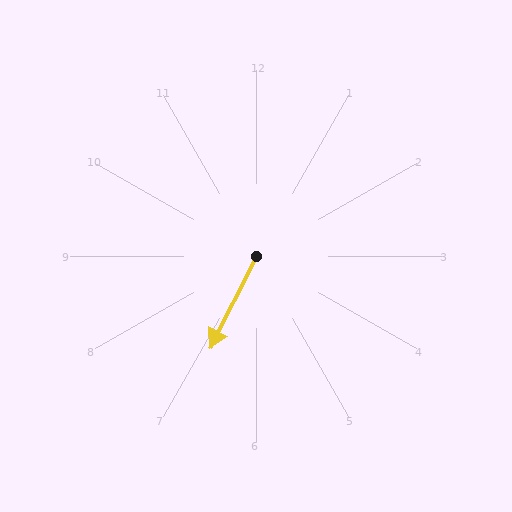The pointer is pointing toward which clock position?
Roughly 7 o'clock.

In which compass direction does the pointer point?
Southwest.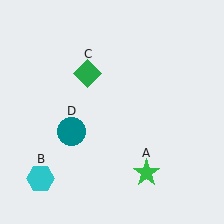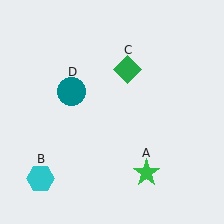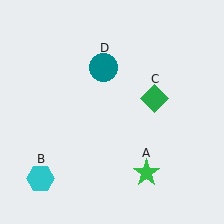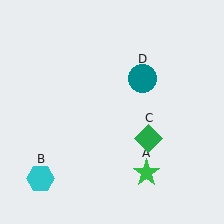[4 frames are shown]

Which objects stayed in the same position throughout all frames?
Green star (object A) and cyan hexagon (object B) remained stationary.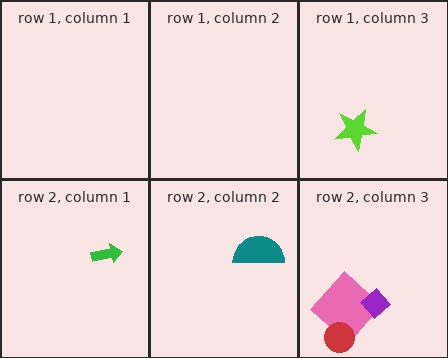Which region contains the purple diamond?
The row 2, column 3 region.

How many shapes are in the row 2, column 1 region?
1.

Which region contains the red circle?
The row 2, column 3 region.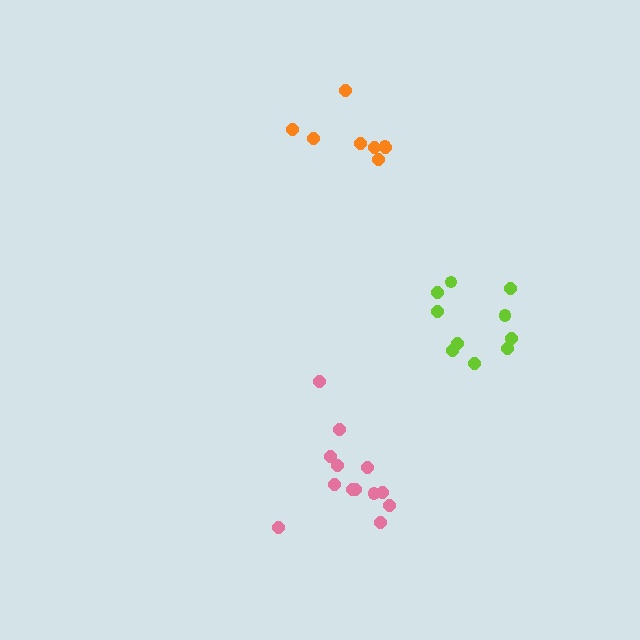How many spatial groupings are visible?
There are 3 spatial groupings.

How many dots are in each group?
Group 1: 8 dots, Group 2: 10 dots, Group 3: 13 dots (31 total).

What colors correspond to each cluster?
The clusters are colored: orange, lime, pink.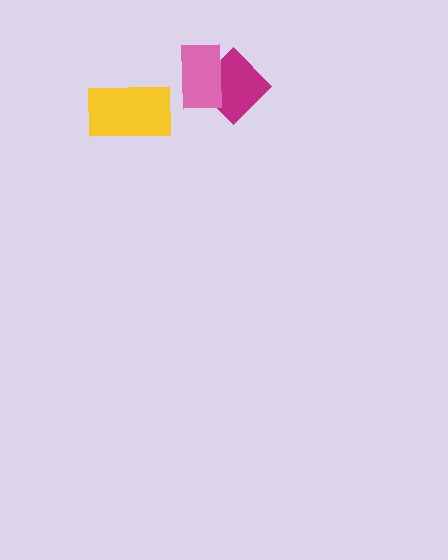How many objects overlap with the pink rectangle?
1 object overlaps with the pink rectangle.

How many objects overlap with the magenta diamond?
1 object overlaps with the magenta diamond.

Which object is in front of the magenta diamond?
The pink rectangle is in front of the magenta diamond.